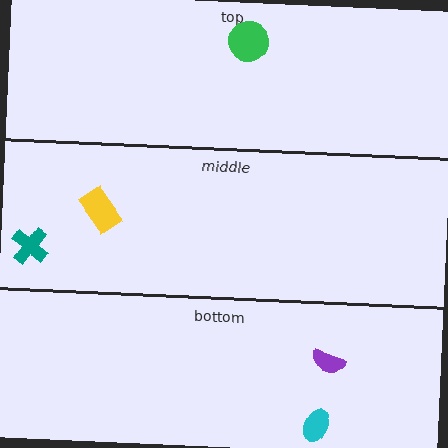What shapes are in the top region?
The green circle.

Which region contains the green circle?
The top region.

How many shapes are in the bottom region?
2.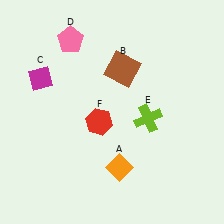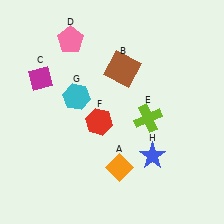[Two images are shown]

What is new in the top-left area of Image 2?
A cyan hexagon (G) was added in the top-left area of Image 2.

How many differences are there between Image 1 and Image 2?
There are 2 differences between the two images.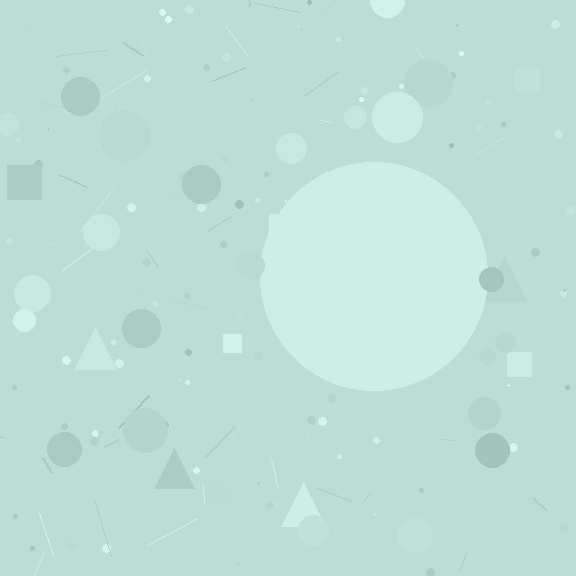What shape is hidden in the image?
A circle is hidden in the image.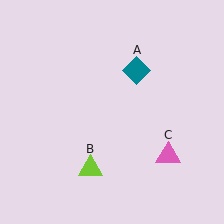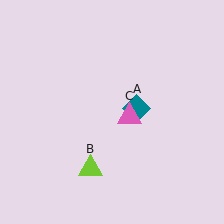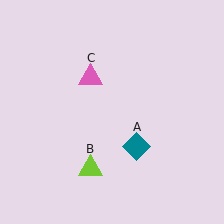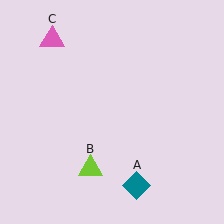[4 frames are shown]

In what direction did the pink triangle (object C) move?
The pink triangle (object C) moved up and to the left.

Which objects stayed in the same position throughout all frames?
Lime triangle (object B) remained stationary.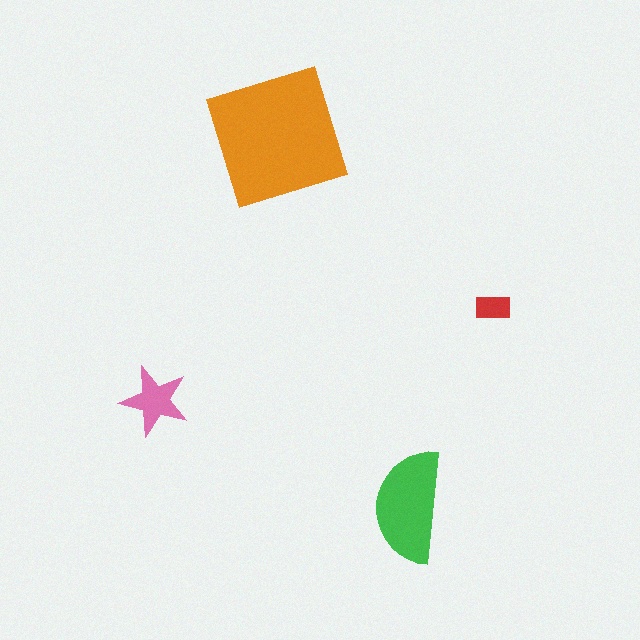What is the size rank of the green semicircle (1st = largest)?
2nd.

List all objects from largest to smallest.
The orange square, the green semicircle, the pink star, the red rectangle.